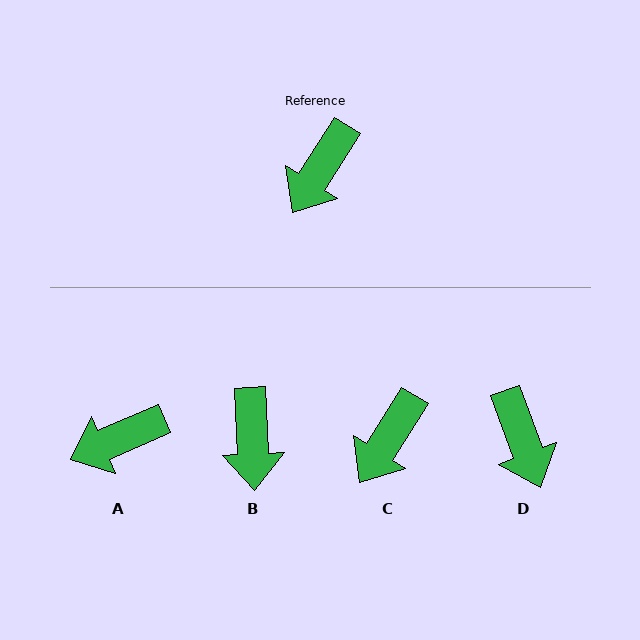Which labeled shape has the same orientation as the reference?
C.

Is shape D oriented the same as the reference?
No, it is off by about 53 degrees.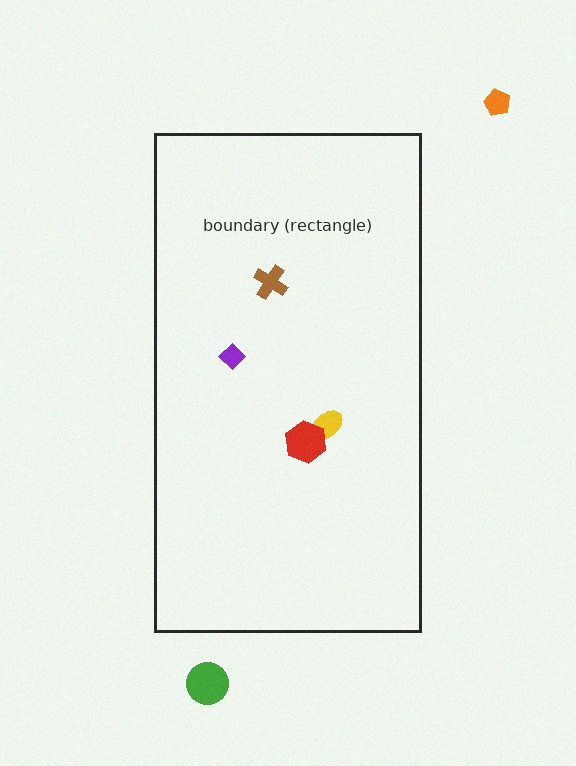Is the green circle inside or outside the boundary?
Outside.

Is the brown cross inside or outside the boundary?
Inside.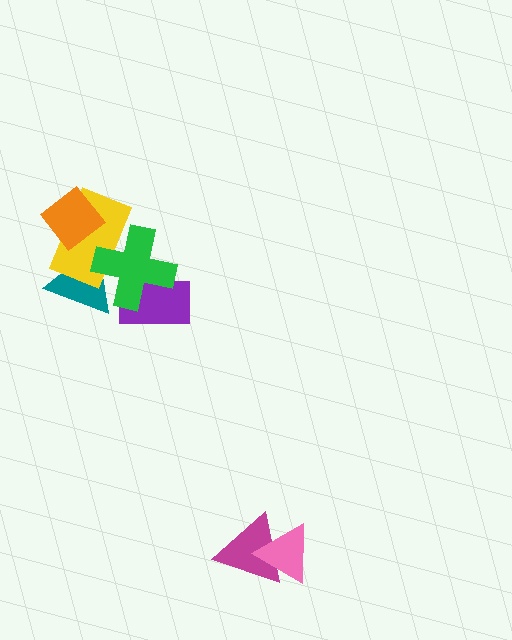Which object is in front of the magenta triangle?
The pink triangle is in front of the magenta triangle.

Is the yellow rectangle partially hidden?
Yes, it is partially covered by another shape.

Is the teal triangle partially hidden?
Yes, it is partially covered by another shape.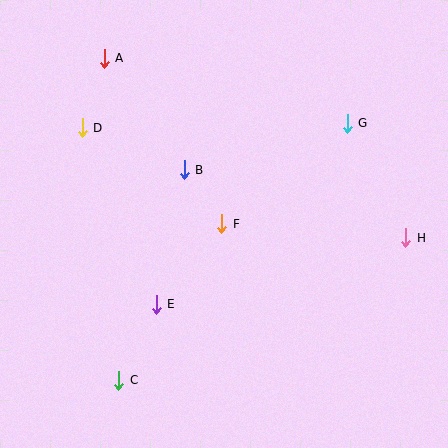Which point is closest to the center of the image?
Point F at (222, 224) is closest to the center.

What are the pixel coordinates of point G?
Point G is at (347, 123).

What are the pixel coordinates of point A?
Point A is at (104, 58).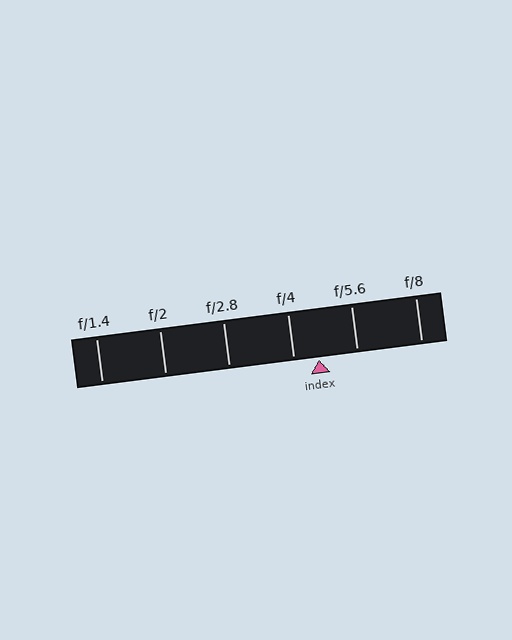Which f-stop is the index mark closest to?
The index mark is closest to f/4.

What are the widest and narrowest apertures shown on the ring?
The widest aperture shown is f/1.4 and the narrowest is f/8.